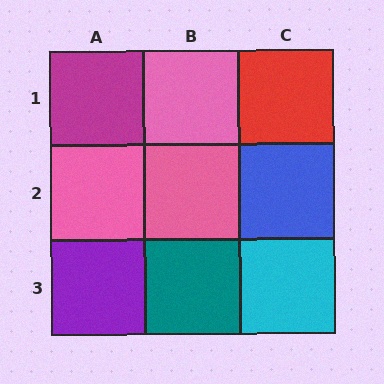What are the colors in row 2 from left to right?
Pink, pink, blue.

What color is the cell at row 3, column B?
Teal.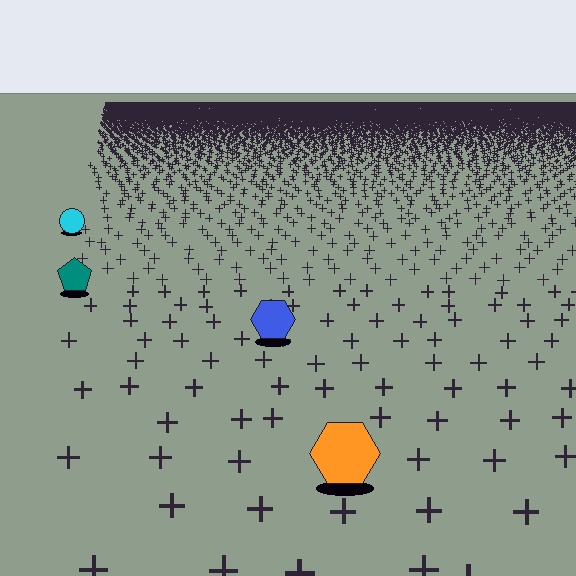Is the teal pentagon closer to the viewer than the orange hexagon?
No. The orange hexagon is closer — you can tell from the texture gradient: the ground texture is coarser near it.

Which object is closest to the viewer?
The orange hexagon is closest. The texture marks near it are larger and more spread out.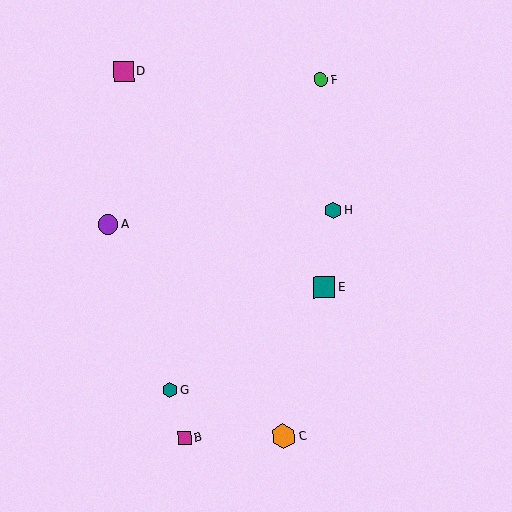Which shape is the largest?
The orange hexagon (labeled C) is the largest.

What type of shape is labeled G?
Shape G is a teal hexagon.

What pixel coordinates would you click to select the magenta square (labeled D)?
Click at (124, 72) to select the magenta square D.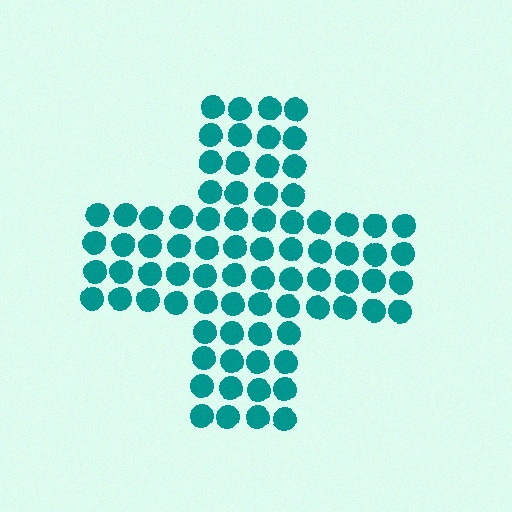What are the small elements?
The small elements are circles.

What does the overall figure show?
The overall figure shows a cross.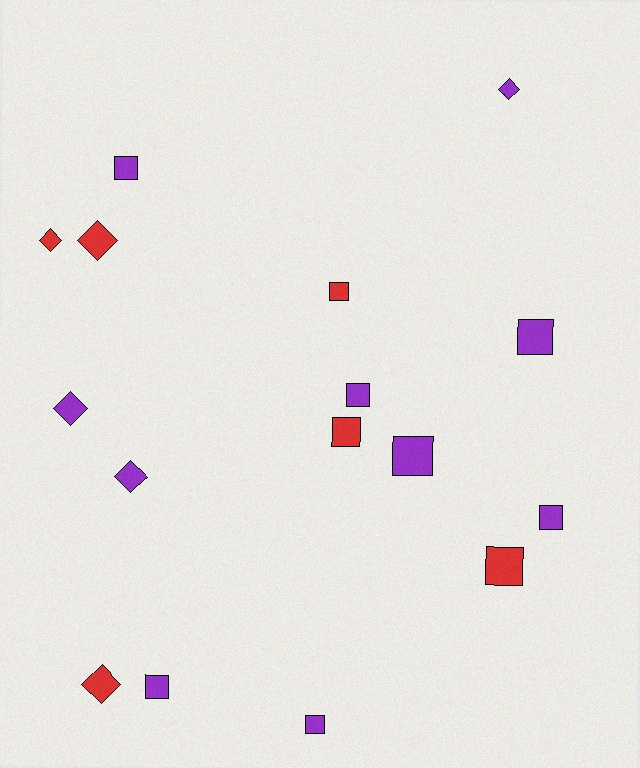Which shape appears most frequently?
Square, with 10 objects.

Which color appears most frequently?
Purple, with 10 objects.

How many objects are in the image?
There are 16 objects.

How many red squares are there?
There are 3 red squares.